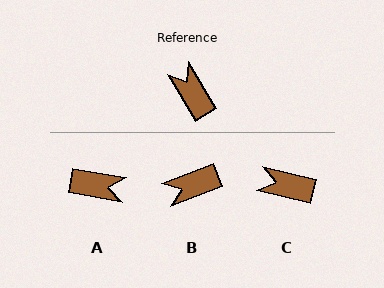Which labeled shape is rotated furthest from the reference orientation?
A, about 130 degrees away.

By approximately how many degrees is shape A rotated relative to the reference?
Approximately 130 degrees clockwise.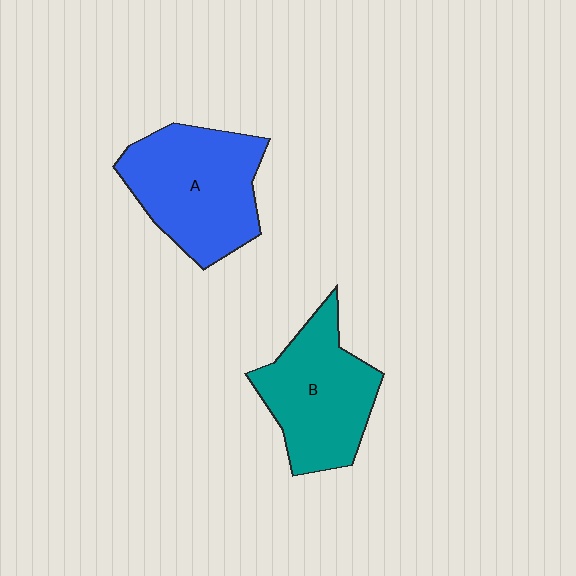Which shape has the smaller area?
Shape B (teal).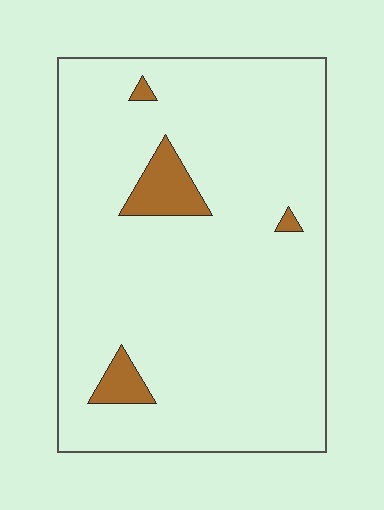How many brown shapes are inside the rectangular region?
4.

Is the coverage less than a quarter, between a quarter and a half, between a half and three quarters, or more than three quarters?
Less than a quarter.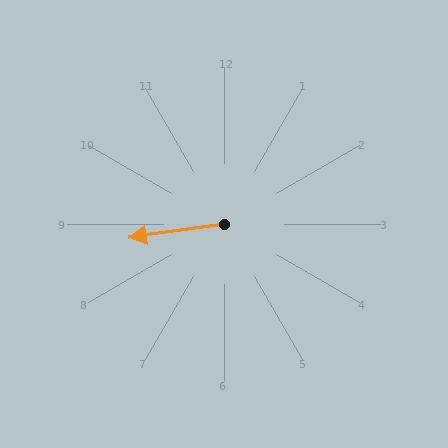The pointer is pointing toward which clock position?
Roughly 9 o'clock.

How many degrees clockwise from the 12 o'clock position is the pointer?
Approximately 262 degrees.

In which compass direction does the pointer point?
West.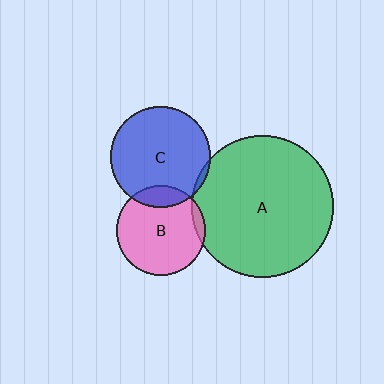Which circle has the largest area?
Circle A (green).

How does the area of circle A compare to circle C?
Approximately 2.0 times.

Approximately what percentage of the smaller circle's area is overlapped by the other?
Approximately 5%.